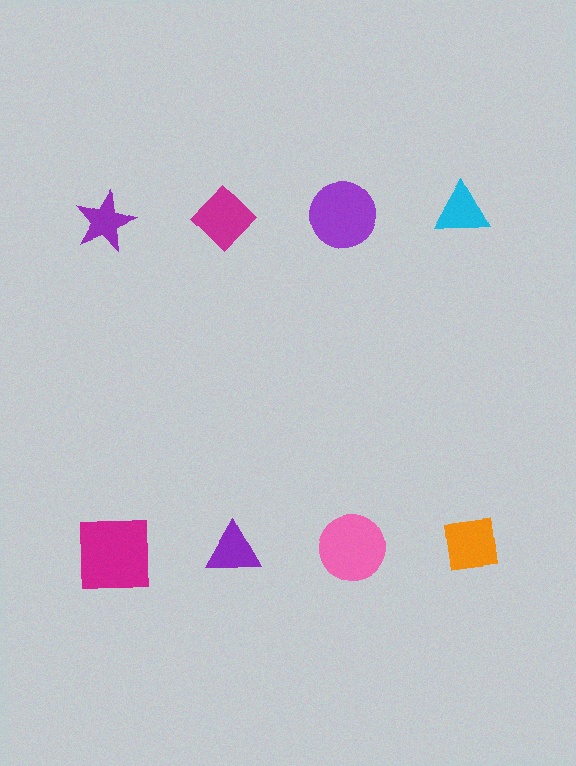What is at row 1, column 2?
A magenta diamond.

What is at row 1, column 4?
A cyan triangle.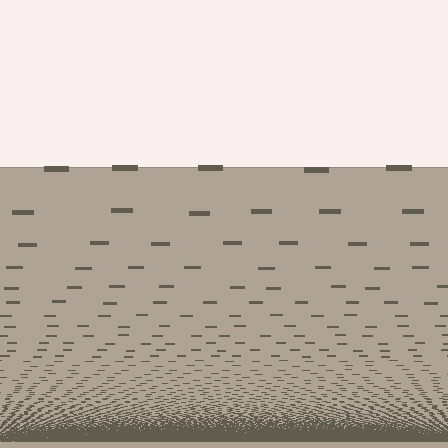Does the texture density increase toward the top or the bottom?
Density increases toward the bottom.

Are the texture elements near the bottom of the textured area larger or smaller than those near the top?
Smaller. The gradient is inverted — elements near the bottom are smaller and denser.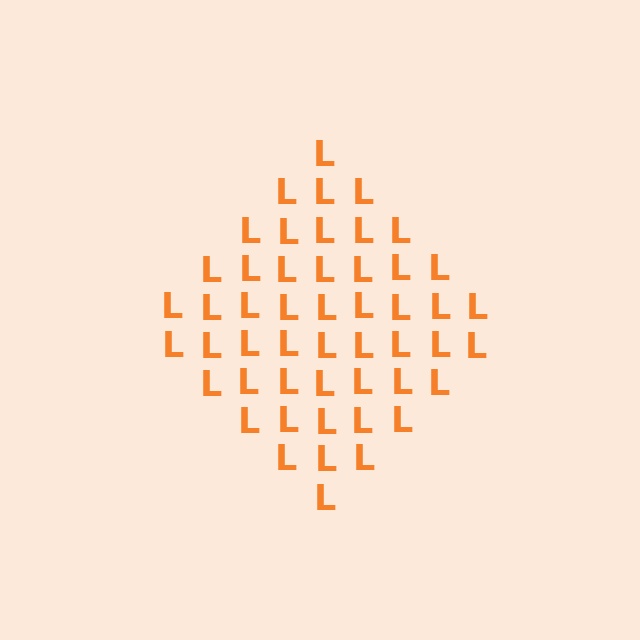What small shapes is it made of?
It is made of small letter L's.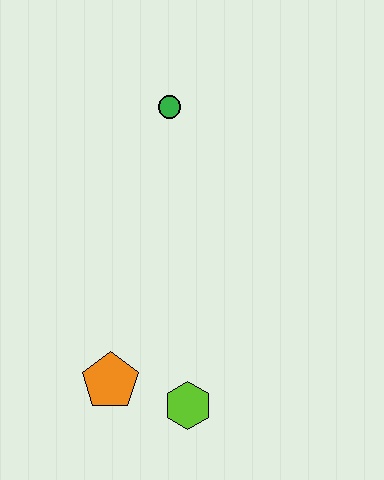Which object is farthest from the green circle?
The lime hexagon is farthest from the green circle.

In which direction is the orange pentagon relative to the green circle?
The orange pentagon is below the green circle.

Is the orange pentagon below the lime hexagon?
No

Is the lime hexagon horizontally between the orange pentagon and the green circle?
No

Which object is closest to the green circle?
The orange pentagon is closest to the green circle.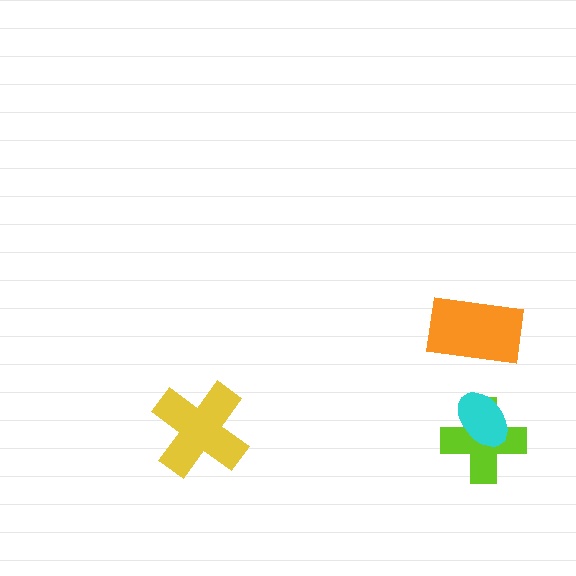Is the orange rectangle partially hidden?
No, no other shape covers it.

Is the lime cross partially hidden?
Yes, it is partially covered by another shape.